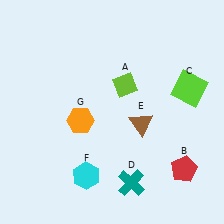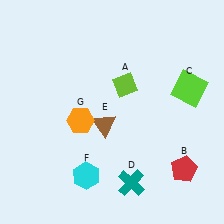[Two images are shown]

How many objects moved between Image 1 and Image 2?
1 object moved between the two images.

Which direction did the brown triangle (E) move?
The brown triangle (E) moved left.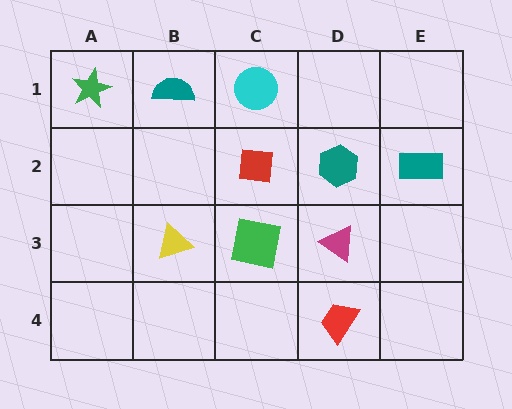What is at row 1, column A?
A green star.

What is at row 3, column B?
A yellow triangle.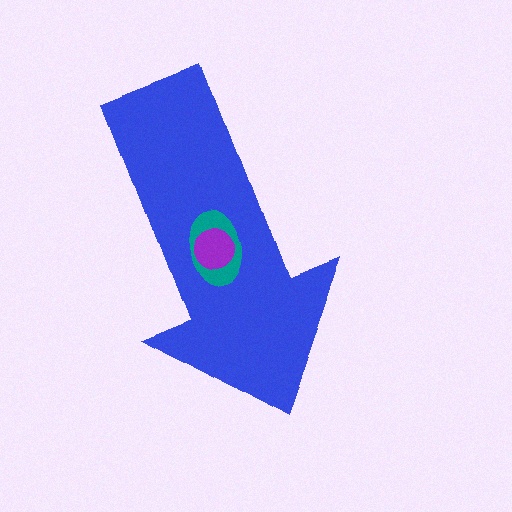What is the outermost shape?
The blue arrow.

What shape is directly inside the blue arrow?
The teal ellipse.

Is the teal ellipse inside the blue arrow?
Yes.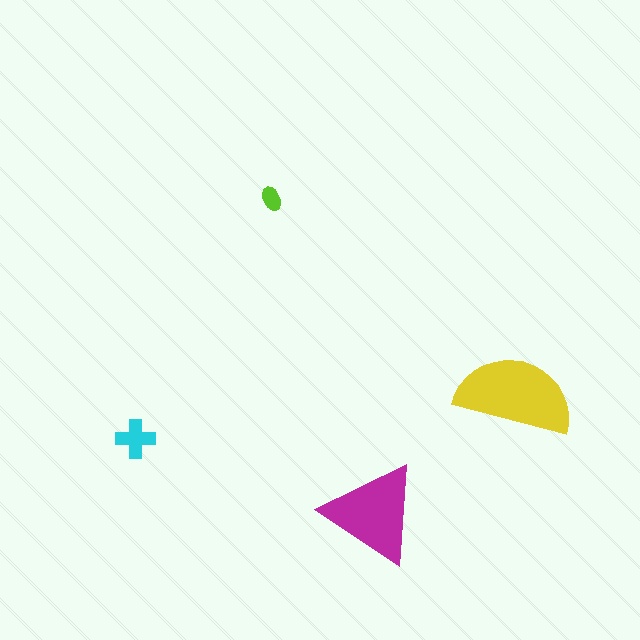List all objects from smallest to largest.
The lime ellipse, the cyan cross, the magenta triangle, the yellow semicircle.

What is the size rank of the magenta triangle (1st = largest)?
2nd.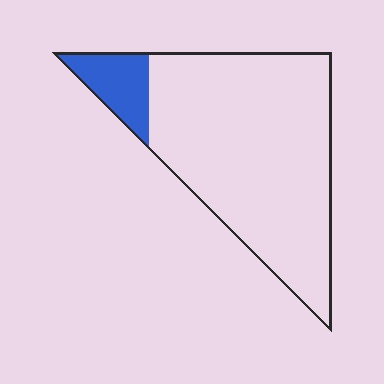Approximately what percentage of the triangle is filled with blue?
Approximately 10%.